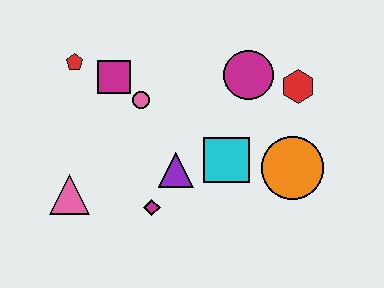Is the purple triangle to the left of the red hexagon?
Yes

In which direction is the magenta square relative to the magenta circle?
The magenta square is to the left of the magenta circle.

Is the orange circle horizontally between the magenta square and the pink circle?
No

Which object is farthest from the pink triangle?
The red hexagon is farthest from the pink triangle.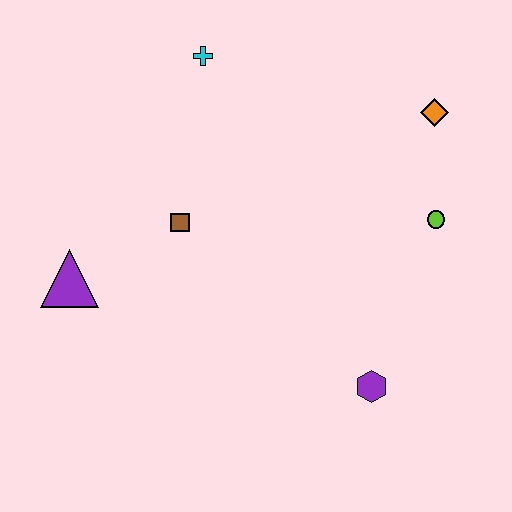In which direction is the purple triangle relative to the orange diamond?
The purple triangle is to the left of the orange diamond.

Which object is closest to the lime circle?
The orange diamond is closest to the lime circle.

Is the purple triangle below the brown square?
Yes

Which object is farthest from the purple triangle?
The orange diamond is farthest from the purple triangle.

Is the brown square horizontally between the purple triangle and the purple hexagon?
Yes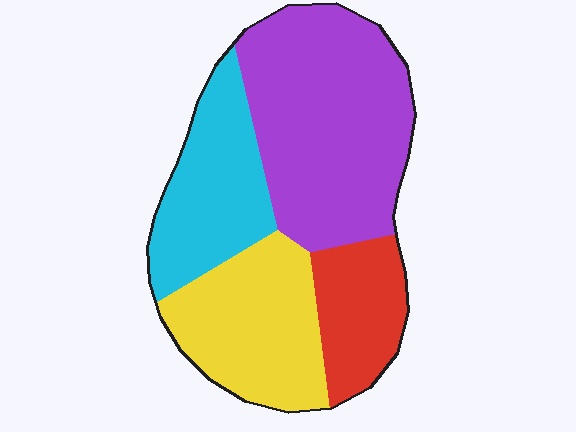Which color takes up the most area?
Purple, at roughly 40%.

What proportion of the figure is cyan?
Cyan takes up about one fifth (1/5) of the figure.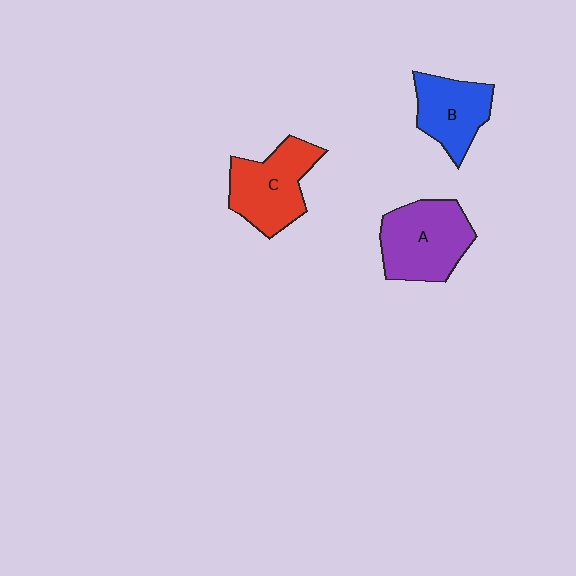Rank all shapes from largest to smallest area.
From largest to smallest: A (purple), C (red), B (blue).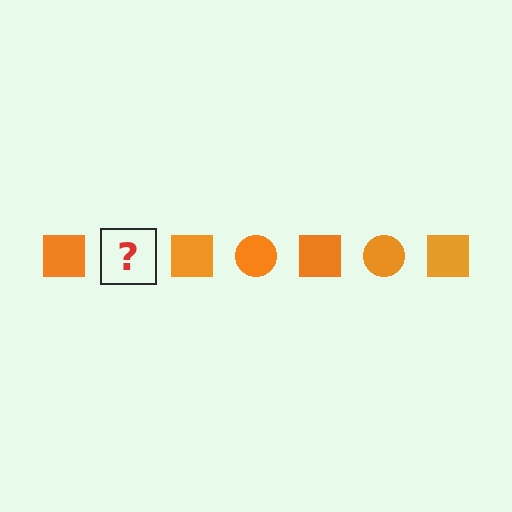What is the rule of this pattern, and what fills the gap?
The rule is that the pattern cycles through square, circle shapes in orange. The gap should be filled with an orange circle.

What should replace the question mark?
The question mark should be replaced with an orange circle.